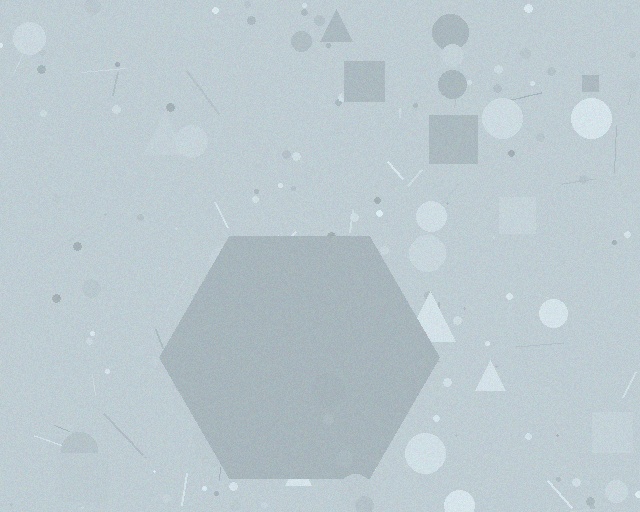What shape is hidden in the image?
A hexagon is hidden in the image.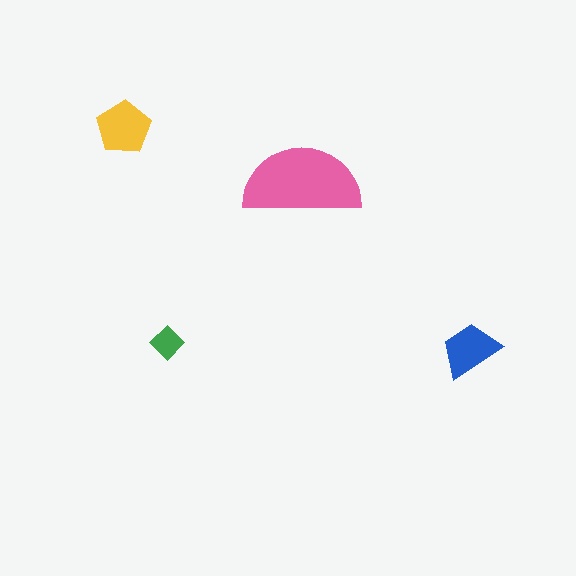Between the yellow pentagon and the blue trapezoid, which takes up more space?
The yellow pentagon.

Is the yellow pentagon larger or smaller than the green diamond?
Larger.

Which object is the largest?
The pink semicircle.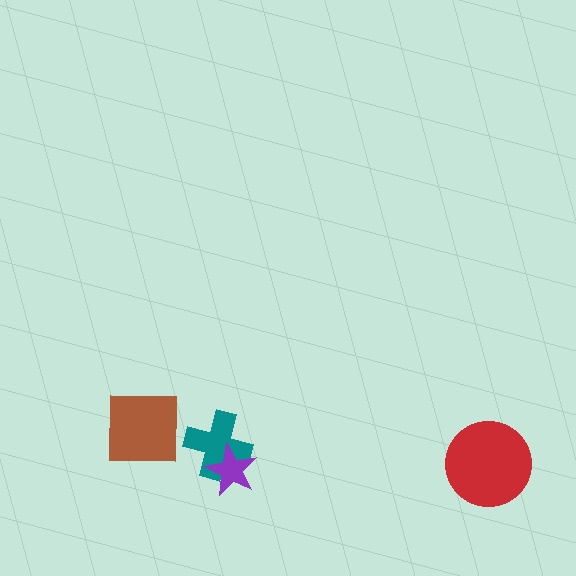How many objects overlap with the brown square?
0 objects overlap with the brown square.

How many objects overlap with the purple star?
1 object overlaps with the purple star.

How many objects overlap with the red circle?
0 objects overlap with the red circle.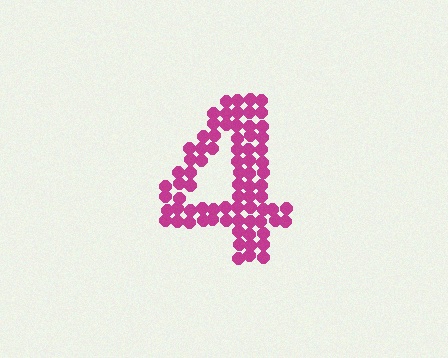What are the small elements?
The small elements are circles.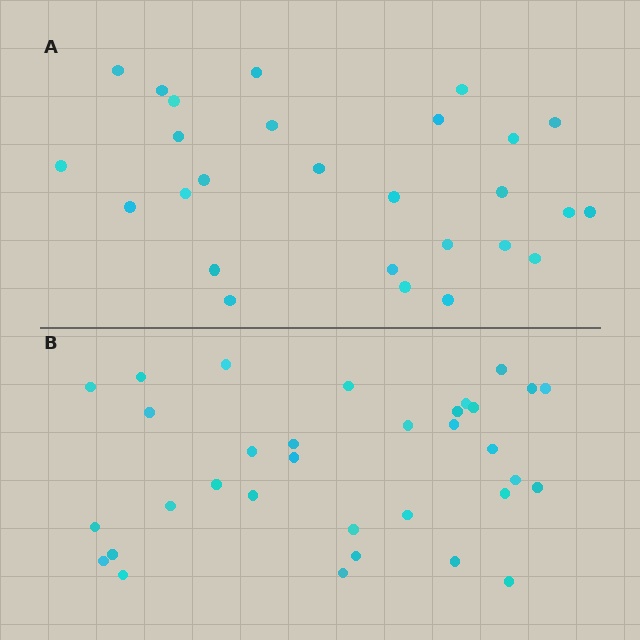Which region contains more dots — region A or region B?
Region B (the bottom region) has more dots.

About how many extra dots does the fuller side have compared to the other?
Region B has about 6 more dots than region A.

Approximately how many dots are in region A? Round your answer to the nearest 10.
About 30 dots. (The exact count is 27, which rounds to 30.)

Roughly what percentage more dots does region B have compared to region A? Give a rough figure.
About 20% more.